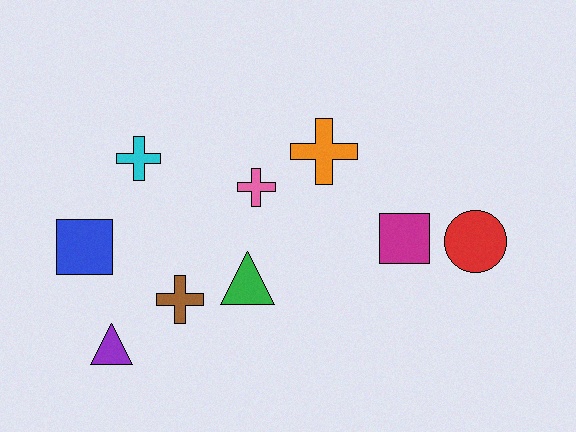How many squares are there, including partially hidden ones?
There are 2 squares.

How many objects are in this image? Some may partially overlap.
There are 9 objects.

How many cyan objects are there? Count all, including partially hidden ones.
There is 1 cyan object.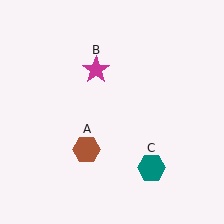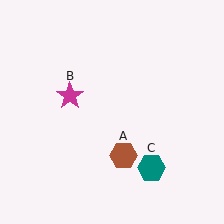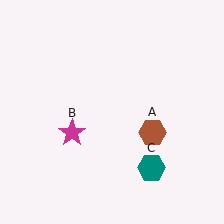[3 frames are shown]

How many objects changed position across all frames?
2 objects changed position: brown hexagon (object A), magenta star (object B).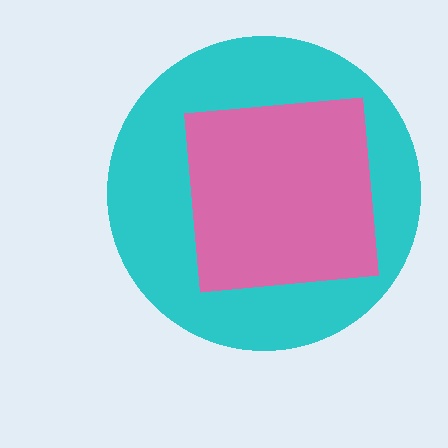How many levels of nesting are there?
2.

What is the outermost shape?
The cyan circle.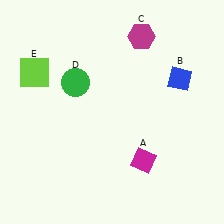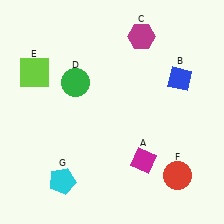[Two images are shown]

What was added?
A red circle (F), a cyan pentagon (G) were added in Image 2.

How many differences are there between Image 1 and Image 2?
There are 2 differences between the two images.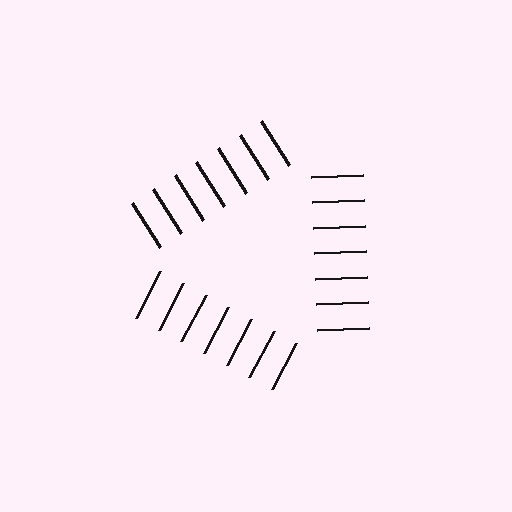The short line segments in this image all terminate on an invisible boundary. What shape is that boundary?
An illusory triangle — the line segments terminate on its edges but no continuous stroke is drawn.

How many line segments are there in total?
21 — 7 along each of the 3 edges.